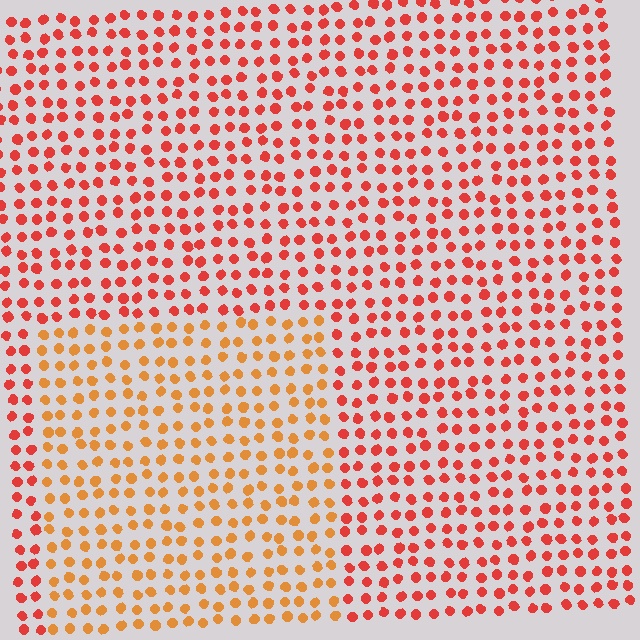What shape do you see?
I see a rectangle.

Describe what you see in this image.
The image is filled with small red elements in a uniform arrangement. A rectangle-shaped region is visible where the elements are tinted to a slightly different hue, forming a subtle color boundary.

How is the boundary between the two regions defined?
The boundary is defined purely by a slight shift in hue (about 30 degrees). Spacing, size, and orientation are identical on both sides.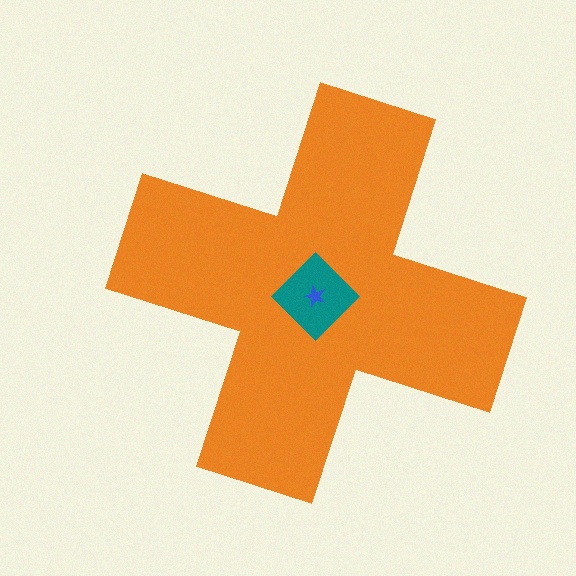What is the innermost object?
The blue star.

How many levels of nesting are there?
3.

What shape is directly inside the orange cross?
The teal diamond.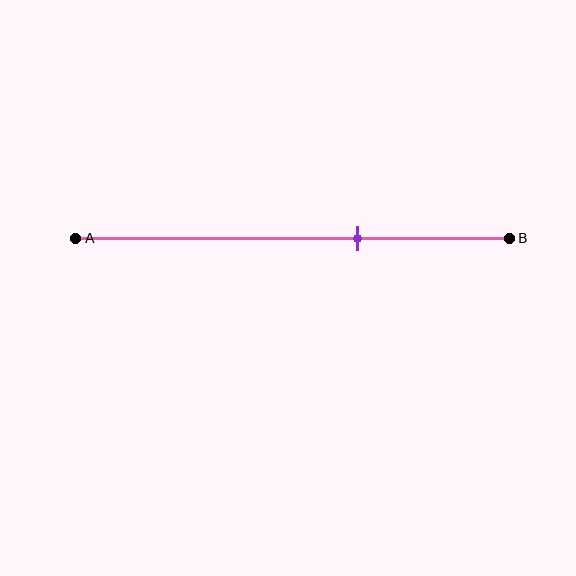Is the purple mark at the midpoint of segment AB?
No, the mark is at about 65% from A, not at the 50% midpoint.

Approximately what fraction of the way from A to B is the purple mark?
The purple mark is approximately 65% of the way from A to B.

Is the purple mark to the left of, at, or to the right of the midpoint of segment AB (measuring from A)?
The purple mark is to the right of the midpoint of segment AB.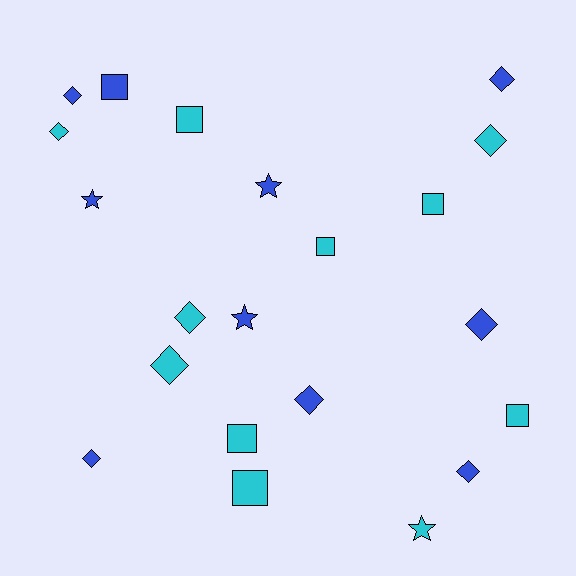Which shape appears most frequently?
Diamond, with 10 objects.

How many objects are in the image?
There are 21 objects.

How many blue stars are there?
There are 3 blue stars.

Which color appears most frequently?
Cyan, with 11 objects.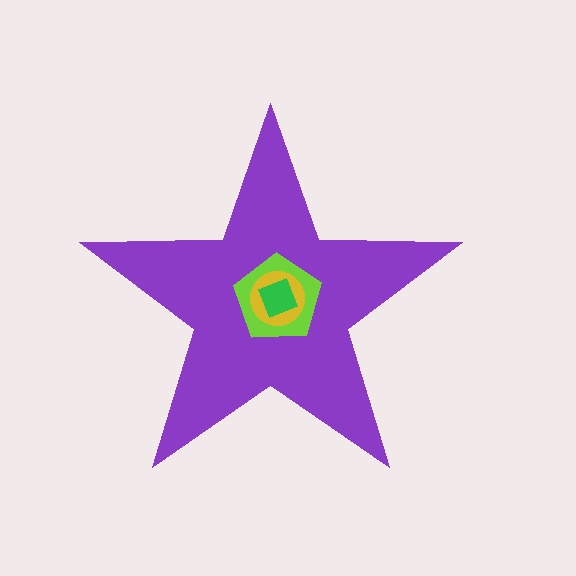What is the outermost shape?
The purple star.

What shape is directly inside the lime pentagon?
The yellow circle.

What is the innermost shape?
The green square.